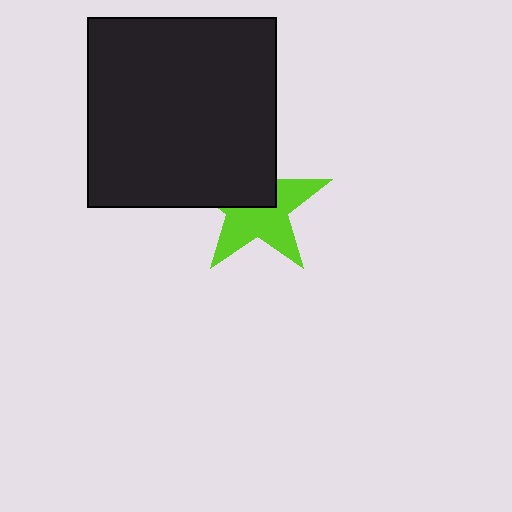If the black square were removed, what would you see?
You would see the complete lime star.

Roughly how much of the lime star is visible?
About half of it is visible (roughly 57%).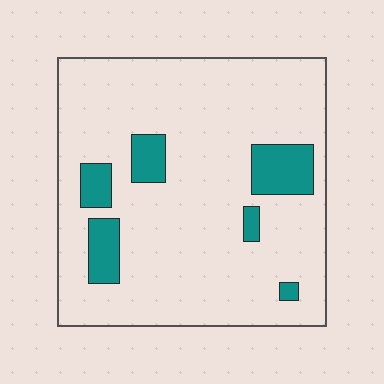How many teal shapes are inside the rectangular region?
6.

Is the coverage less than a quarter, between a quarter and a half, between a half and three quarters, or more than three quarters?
Less than a quarter.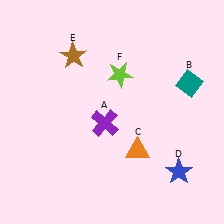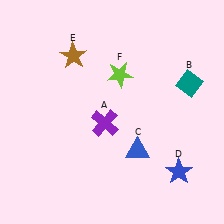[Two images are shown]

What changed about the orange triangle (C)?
In Image 1, C is orange. In Image 2, it changed to blue.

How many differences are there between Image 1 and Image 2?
There is 1 difference between the two images.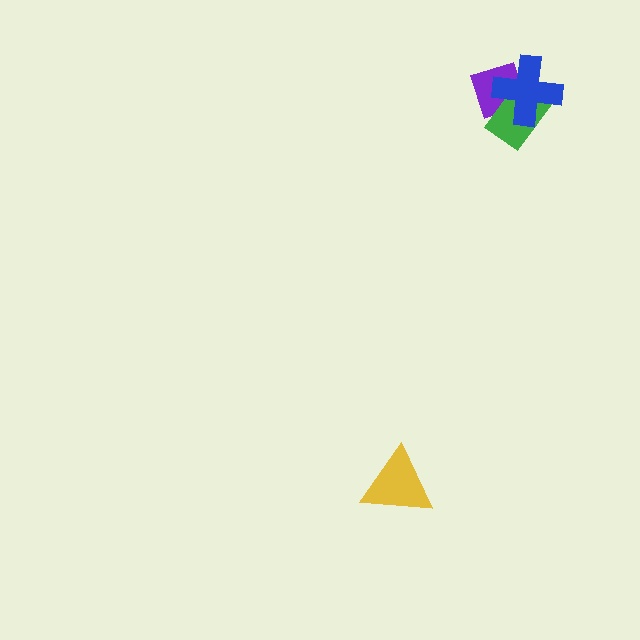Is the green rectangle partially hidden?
Yes, it is partially covered by another shape.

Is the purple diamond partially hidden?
Yes, it is partially covered by another shape.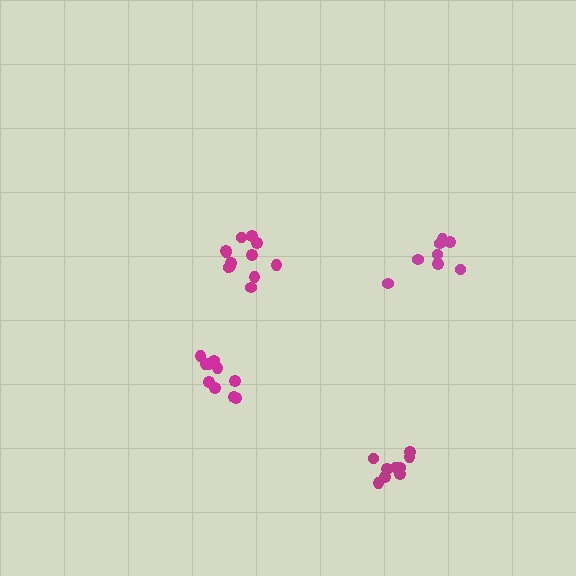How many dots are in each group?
Group 1: 12 dots, Group 2: 10 dots, Group 3: 8 dots, Group 4: 9 dots (39 total).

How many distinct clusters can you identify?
There are 4 distinct clusters.